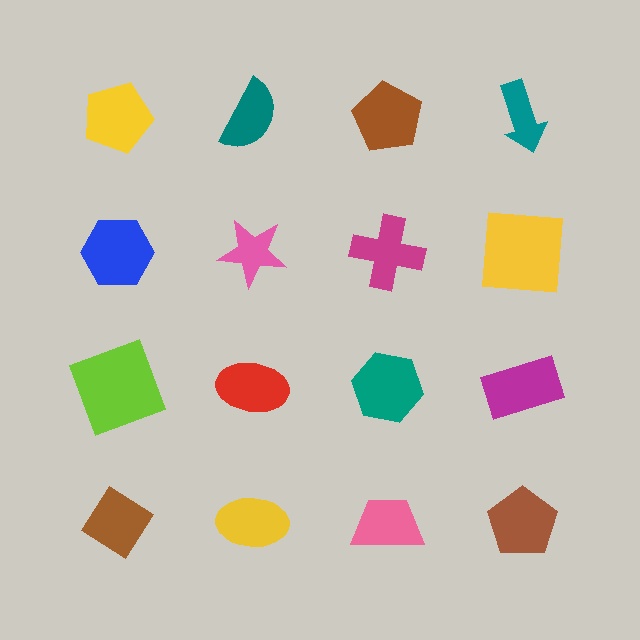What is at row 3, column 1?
A lime square.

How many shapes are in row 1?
4 shapes.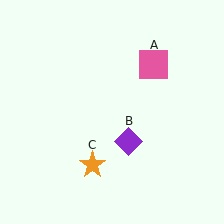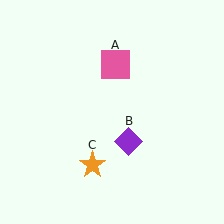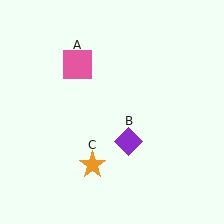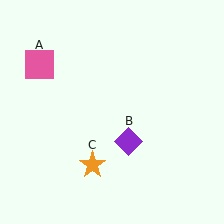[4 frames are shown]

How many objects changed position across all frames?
1 object changed position: pink square (object A).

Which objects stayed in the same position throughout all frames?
Purple diamond (object B) and orange star (object C) remained stationary.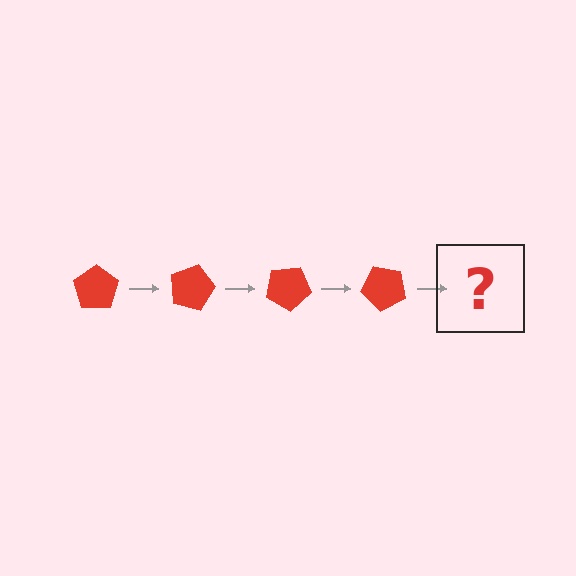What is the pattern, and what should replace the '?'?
The pattern is that the pentagon rotates 15 degrees each step. The '?' should be a red pentagon rotated 60 degrees.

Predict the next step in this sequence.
The next step is a red pentagon rotated 60 degrees.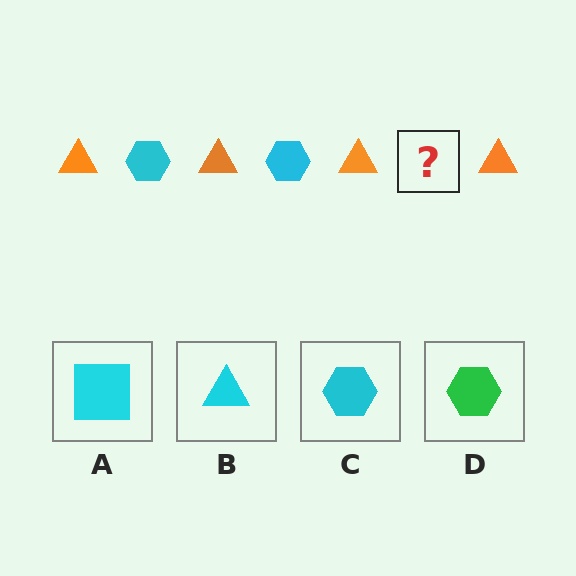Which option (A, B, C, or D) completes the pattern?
C.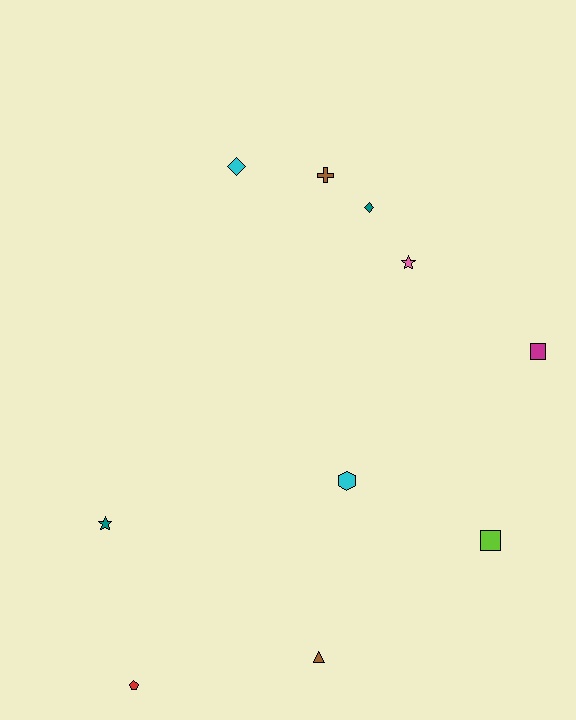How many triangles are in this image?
There is 1 triangle.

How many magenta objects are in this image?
There is 1 magenta object.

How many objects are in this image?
There are 10 objects.